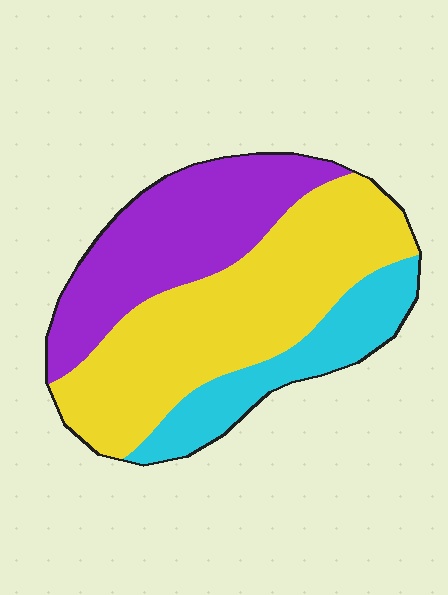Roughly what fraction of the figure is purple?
Purple takes up about one third (1/3) of the figure.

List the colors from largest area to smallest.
From largest to smallest: yellow, purple, cyan.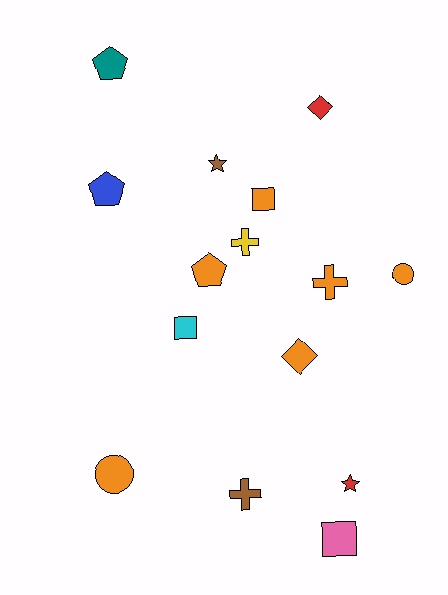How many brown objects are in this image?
There are 2 brown objects.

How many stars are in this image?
There are 2 stars.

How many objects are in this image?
There are 15 objects.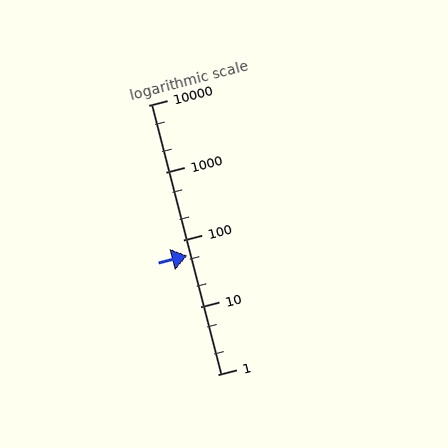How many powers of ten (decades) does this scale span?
The scale spans 4 decades, from 1 to 10000.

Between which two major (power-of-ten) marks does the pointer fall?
The pointer is between 10 and 100.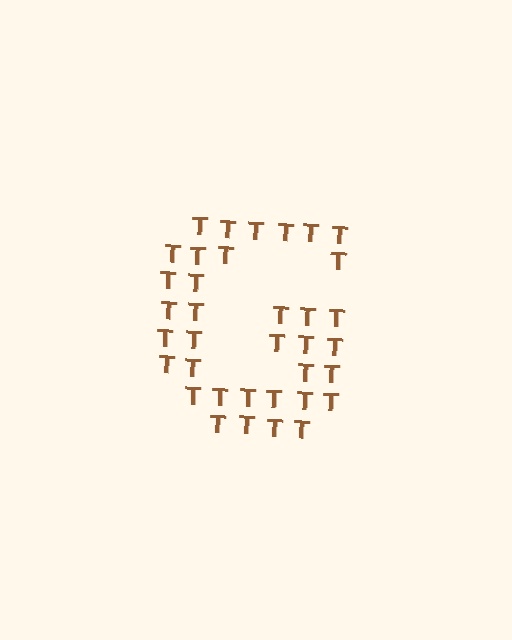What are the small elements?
The small elements are letter T's.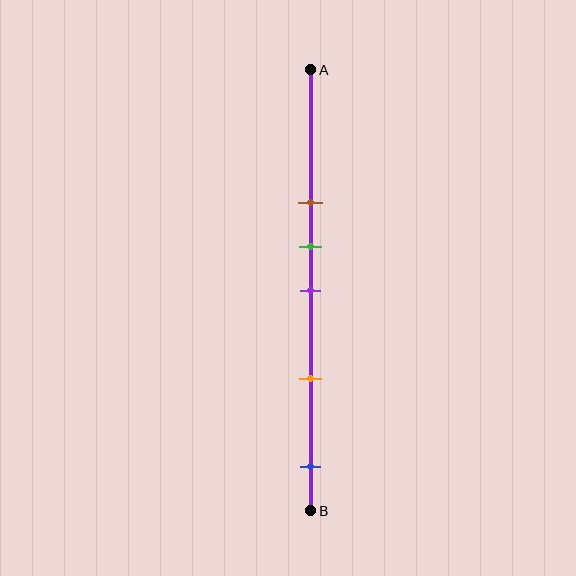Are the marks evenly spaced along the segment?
No, the marks are not evenly spaced.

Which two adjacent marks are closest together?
The green and purple marks are the closest adjacent pair.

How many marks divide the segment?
There are 5 marks dividing the segment.